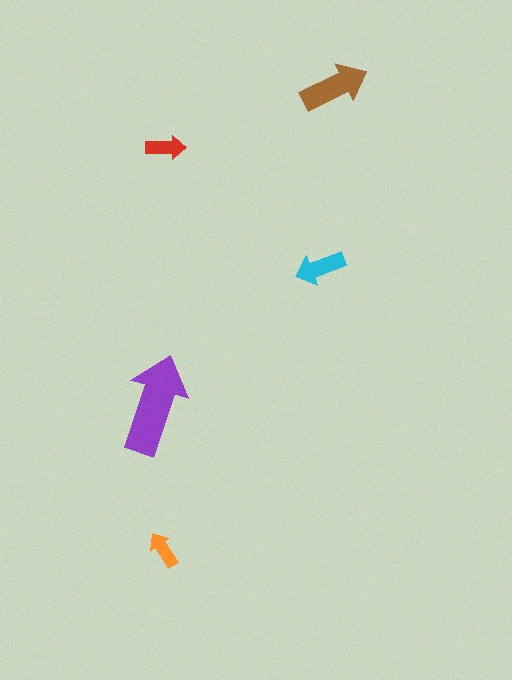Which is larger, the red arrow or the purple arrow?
The purple one.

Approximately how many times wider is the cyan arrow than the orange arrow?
About 1.5 times wider.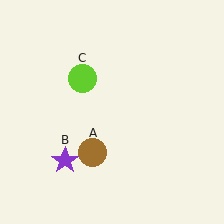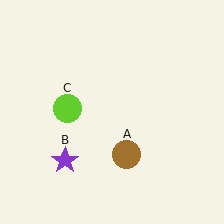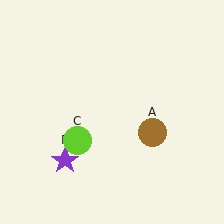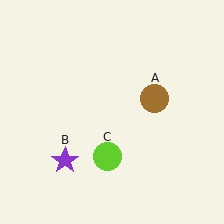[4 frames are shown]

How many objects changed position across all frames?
2 objects changed position: brown circle (object A), lime circle (object C).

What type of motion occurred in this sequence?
The brown circle (object A), lime circle (object C) rotated counterclockwise around the center of the scene.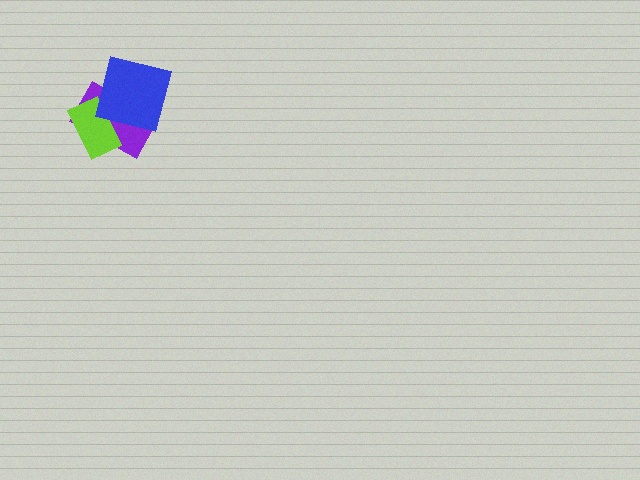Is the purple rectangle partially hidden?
Yes, it is partially covered by another shape.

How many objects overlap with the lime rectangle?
2 objects overlap with the lime rectangle.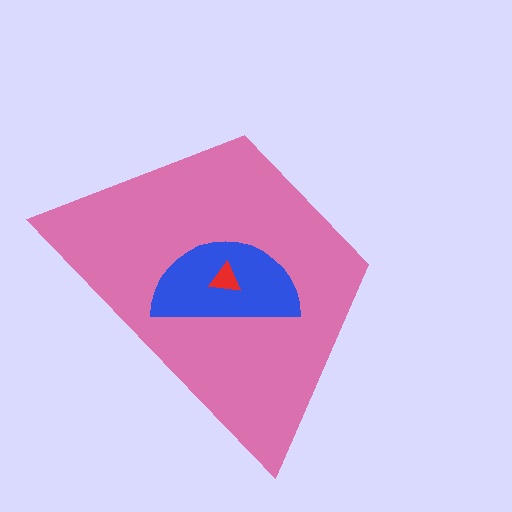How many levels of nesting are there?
3.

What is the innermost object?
The red triangle.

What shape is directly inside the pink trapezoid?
The blue semicircle.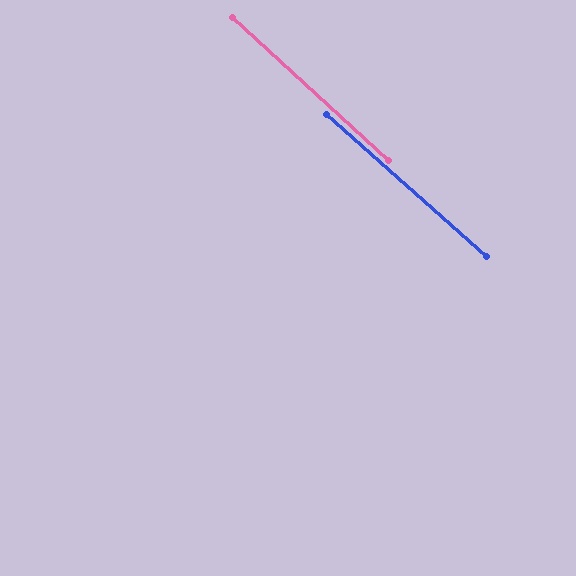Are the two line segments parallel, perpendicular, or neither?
Parallel — their directions differ by only 0.7°.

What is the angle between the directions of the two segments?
Approximately 1 degree.